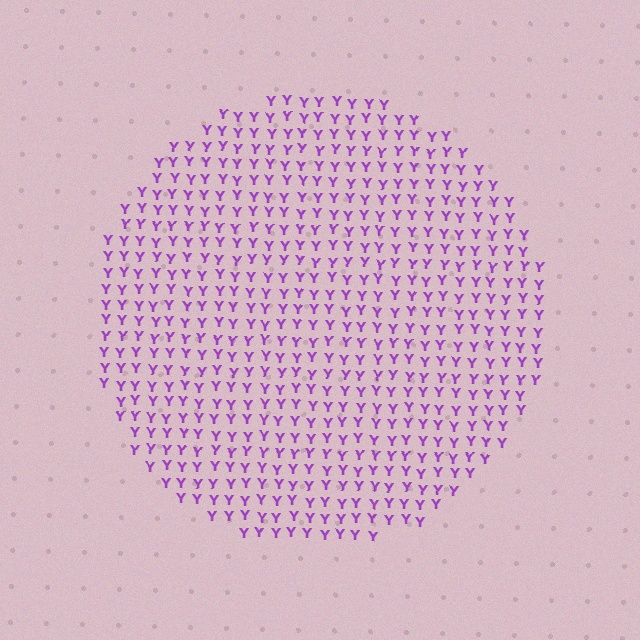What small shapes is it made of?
It is made of small letter Y's.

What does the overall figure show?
The overall figure shows a circle.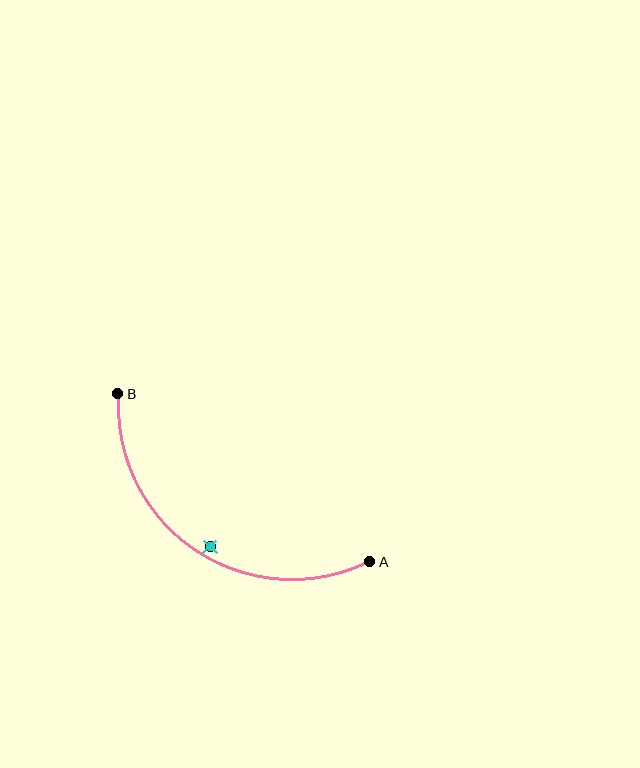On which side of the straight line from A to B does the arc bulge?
The arc bulges below and to the left of the straight line connecting A and B.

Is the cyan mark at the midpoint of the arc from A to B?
No — the cyan mark does not lie on the arc at all. It sits slightly inside the curve.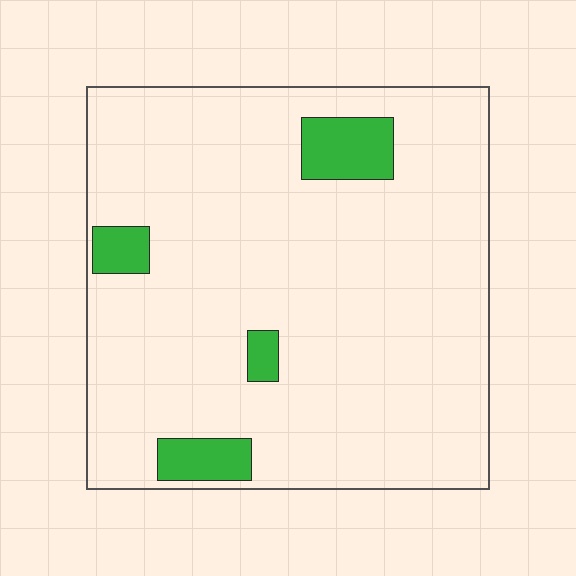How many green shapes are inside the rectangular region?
4.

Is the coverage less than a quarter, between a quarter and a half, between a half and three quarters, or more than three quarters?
Less than a quarter.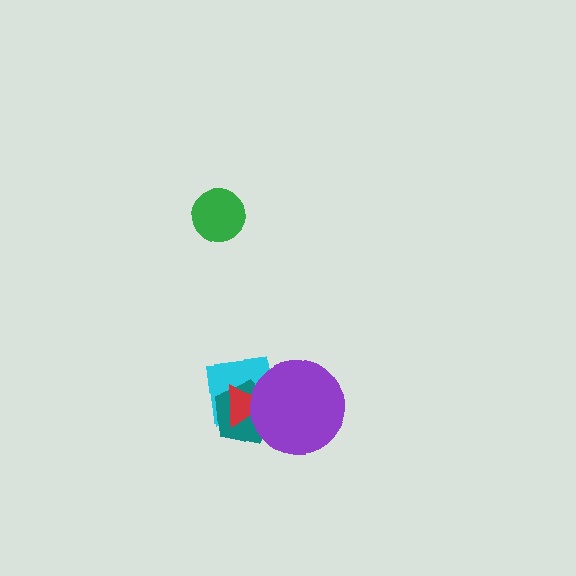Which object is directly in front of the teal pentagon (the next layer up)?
The red triangle is directly in front of the teal pentagon.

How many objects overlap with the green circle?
0 objects overlap with the green circle.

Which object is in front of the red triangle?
The purple circle is in front of the red triangle.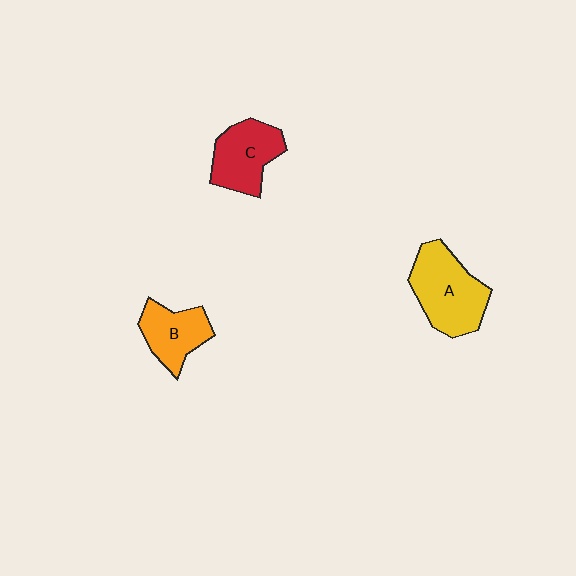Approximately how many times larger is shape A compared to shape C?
Approximately 1.3 times.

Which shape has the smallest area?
Shape B (orange).